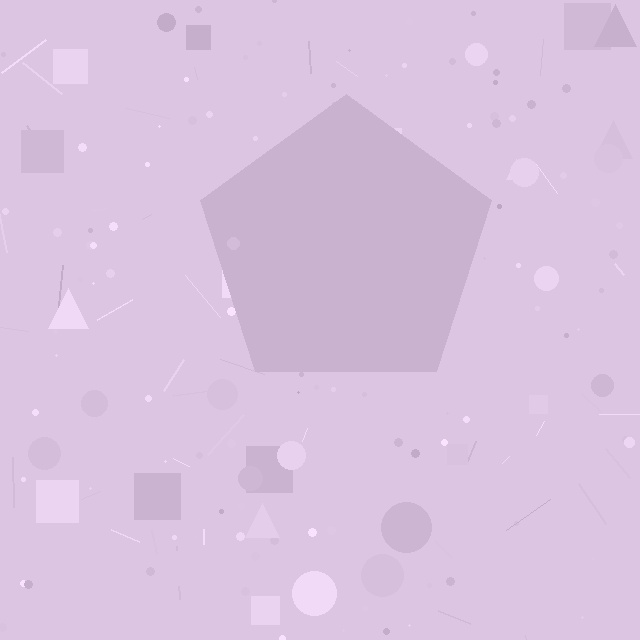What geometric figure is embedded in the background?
A pentagon is embedded in the background.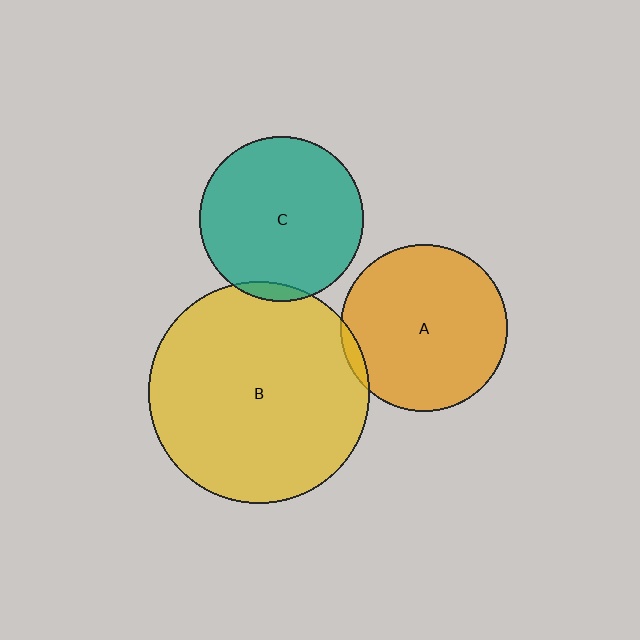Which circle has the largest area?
Circle B (yellow).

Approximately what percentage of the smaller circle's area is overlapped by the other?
Approximately 5%.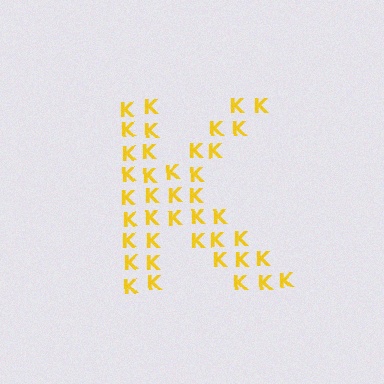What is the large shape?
The large shape is the letter K.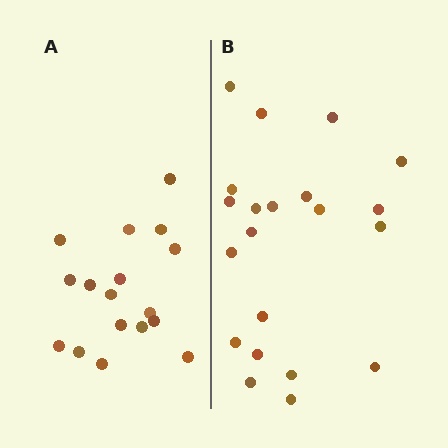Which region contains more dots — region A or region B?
Region B (the right region) has more dots.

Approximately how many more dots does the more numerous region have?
Region B has about 4 more dots than region A.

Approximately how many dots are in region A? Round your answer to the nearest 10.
About 20 dots. (The exact count is 17, which rounds to 20.)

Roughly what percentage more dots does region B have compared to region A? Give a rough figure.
About 25% more.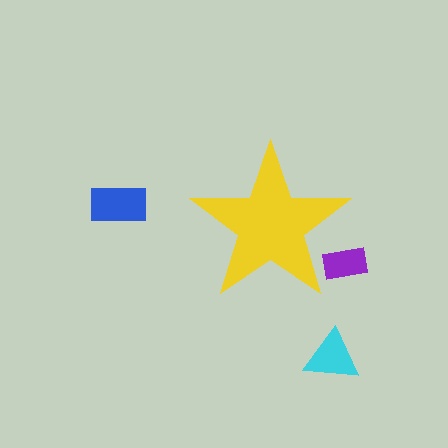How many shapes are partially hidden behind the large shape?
1 shape is partially hidden.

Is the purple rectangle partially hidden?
Yes, the purple rectangle is partially hidden behind the yellow star.